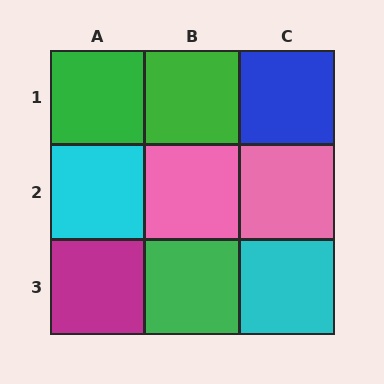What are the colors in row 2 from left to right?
Cyan, pink, pink.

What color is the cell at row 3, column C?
Cyan.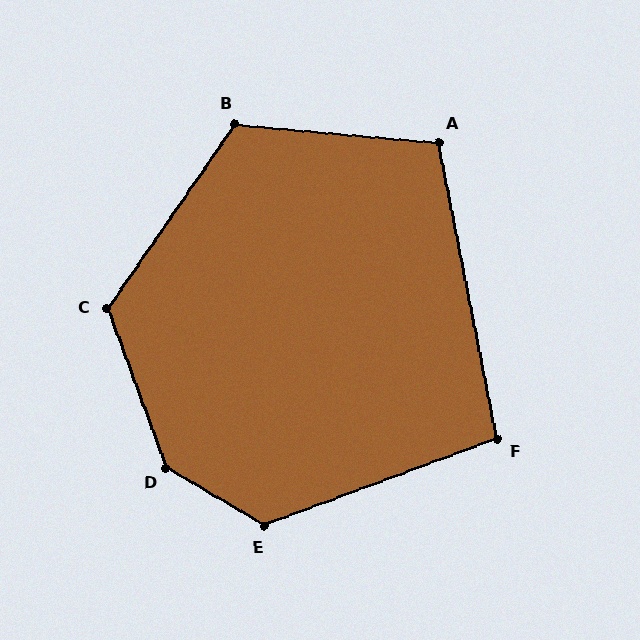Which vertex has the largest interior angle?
D, at approximately 141 degrees.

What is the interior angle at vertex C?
Approximately 125 degrees (obtuse).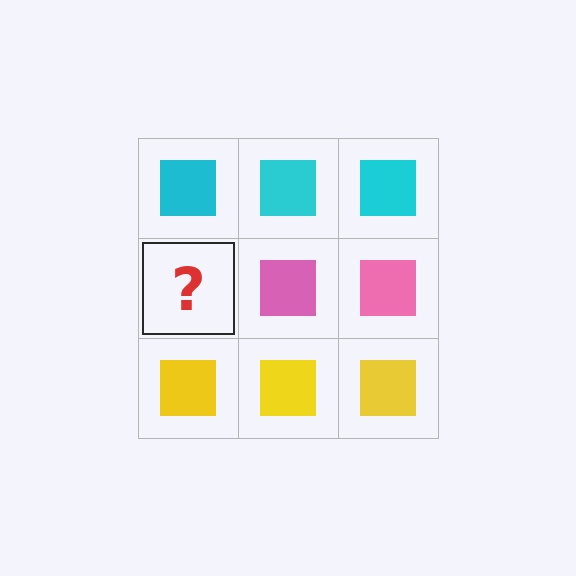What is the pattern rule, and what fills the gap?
The rule is that each row has a consistent color. The gap should be filled with a pink square.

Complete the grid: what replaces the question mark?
The question mark should be replaced with a pink square.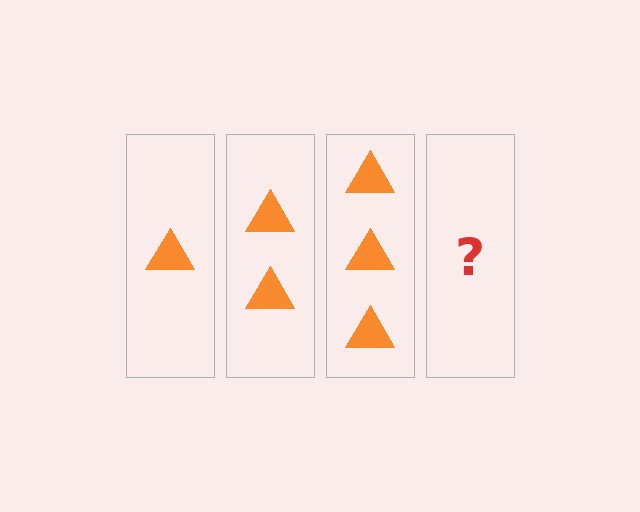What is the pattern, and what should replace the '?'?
The pattern is that each step adds one more triangle. The '?' should be 4 triangles.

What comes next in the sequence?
The next element should be 4 triangles.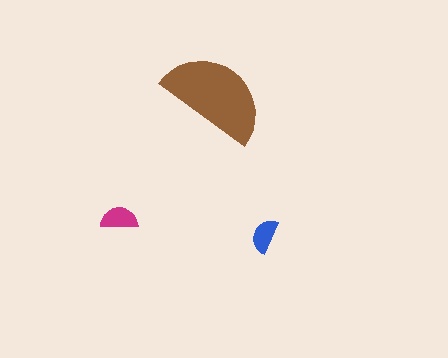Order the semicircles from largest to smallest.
the brown one, the magenta one, the blue one.